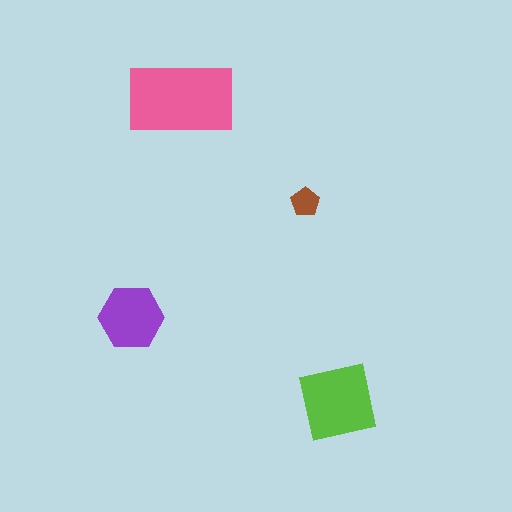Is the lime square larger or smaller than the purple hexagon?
Larger.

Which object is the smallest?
The brown pentagon.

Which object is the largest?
The pink rectangle.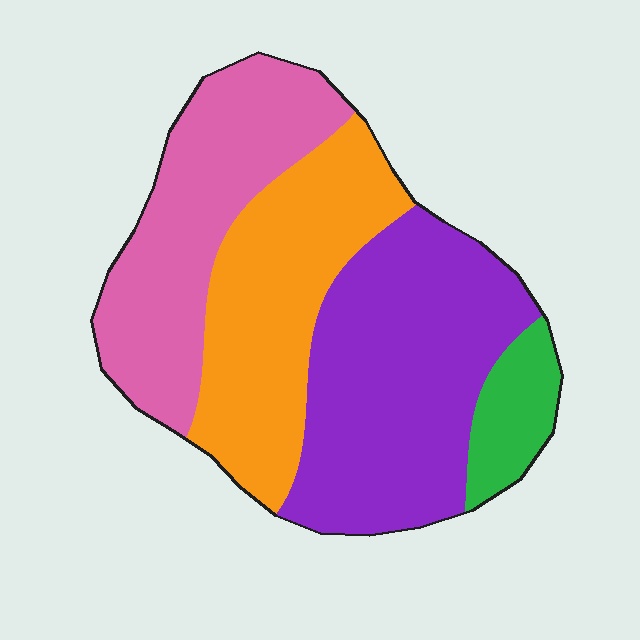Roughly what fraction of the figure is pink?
Pink takes up between a quarter and a half of the figure.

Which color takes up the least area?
Green, at roughly 10%.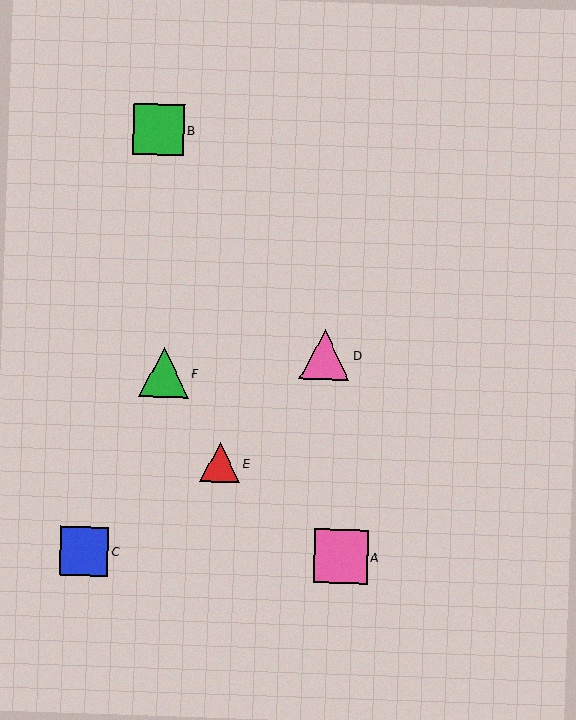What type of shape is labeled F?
Shape F is a green triangle.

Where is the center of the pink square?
The center of the pink square is at (341, 557).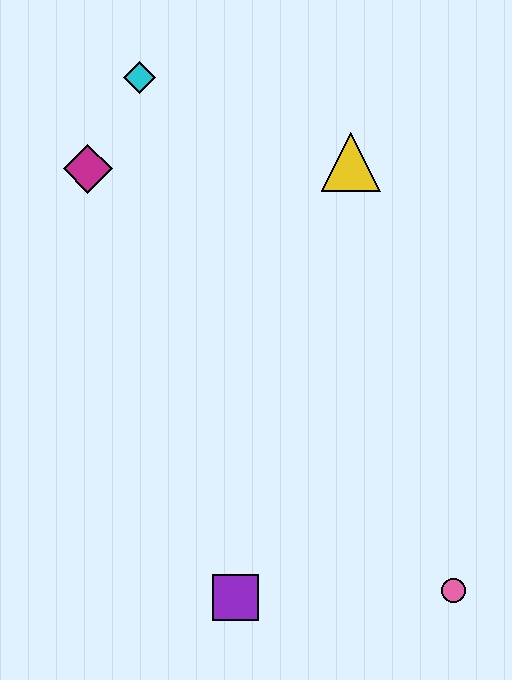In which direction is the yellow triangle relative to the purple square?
The yellow triangle is above the purple square.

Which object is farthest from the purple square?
The cyan diamond is farthest from the purple square.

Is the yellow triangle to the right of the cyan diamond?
Yes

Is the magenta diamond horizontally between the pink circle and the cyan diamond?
No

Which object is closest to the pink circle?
The purple square is closest to the pink circle.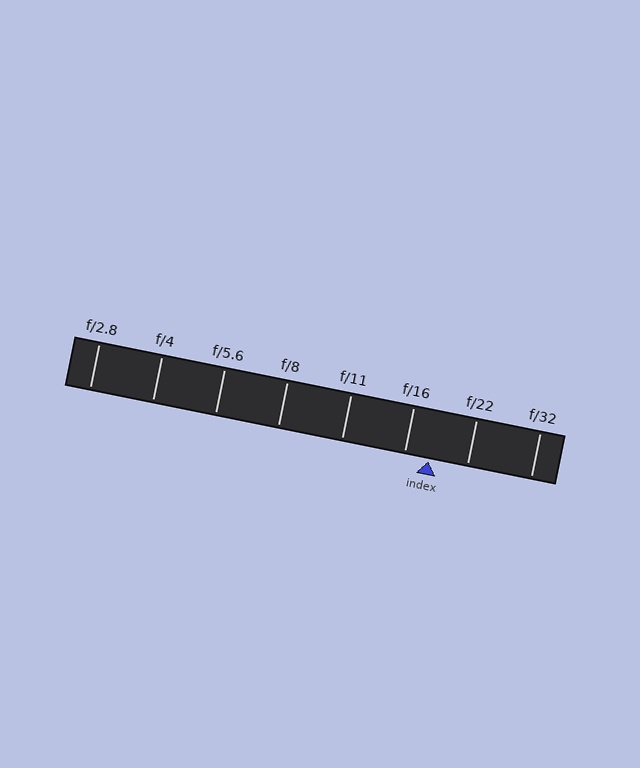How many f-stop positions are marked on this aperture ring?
There are 8 f-stop positions marked.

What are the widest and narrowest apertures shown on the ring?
The widest aperture shown is f/2.8 and the narrowest is f/32.